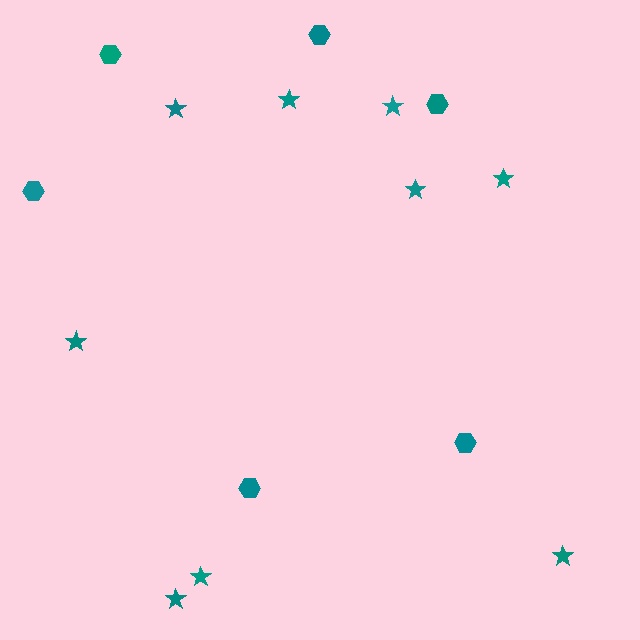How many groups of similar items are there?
There are 2 groups: one group of stars (9) and one group of hexagons (6).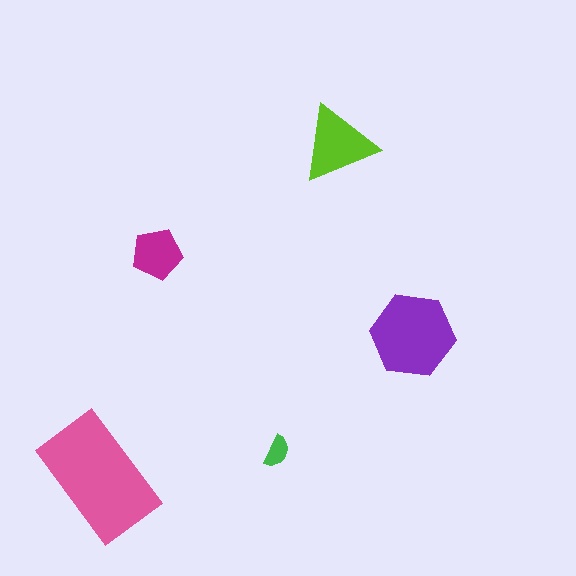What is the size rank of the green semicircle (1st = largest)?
5th.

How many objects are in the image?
There are 5 objects in the image.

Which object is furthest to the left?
The pink rectangle is leftmost.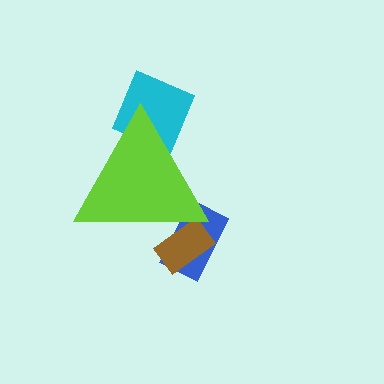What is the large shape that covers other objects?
A lime triangle.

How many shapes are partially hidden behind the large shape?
3 shapes are partially hidden.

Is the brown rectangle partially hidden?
Yes, the brown rectangle is partially hidden behind the lime triangle.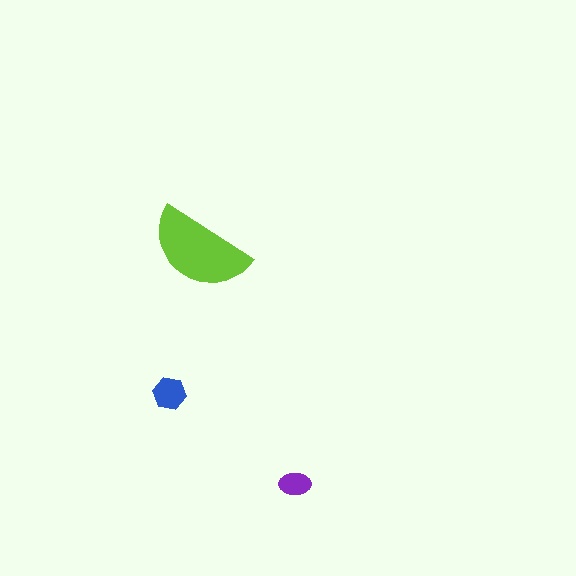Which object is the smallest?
The purple ellipse.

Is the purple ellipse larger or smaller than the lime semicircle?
Smaller.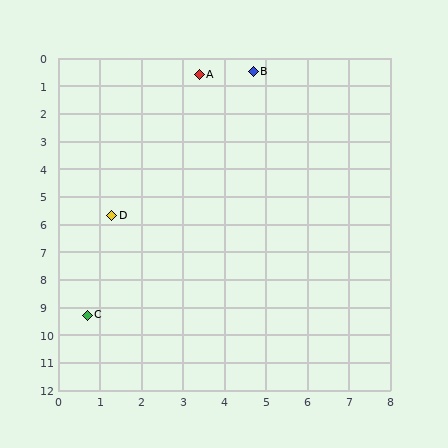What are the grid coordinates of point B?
Point B is at approximately (4.7, 0.5).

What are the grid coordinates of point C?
Point C is at approximately (0.7, 9.3).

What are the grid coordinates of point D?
Point D is at approximately (1.3, 5.7).